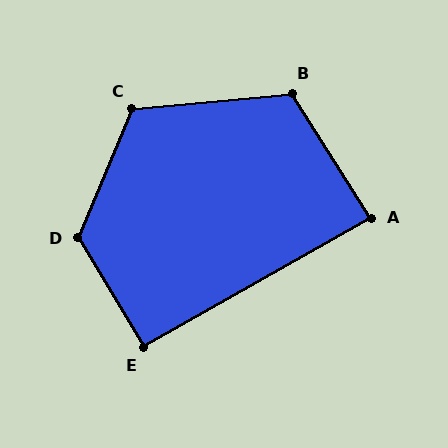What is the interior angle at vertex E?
Approximately 92 degrees (approximately right).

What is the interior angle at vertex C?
Approximately 119 degrees (obtuse).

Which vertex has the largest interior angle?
D, at approximately 126 degrees.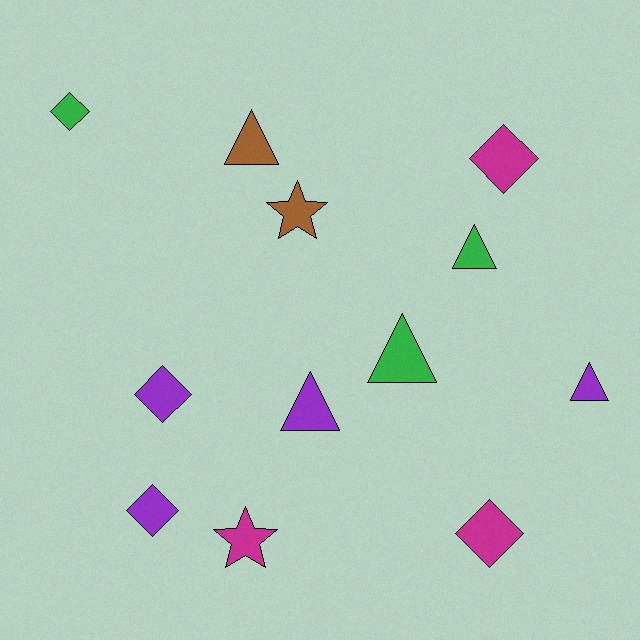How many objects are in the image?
There are 12 objects.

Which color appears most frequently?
Purple, with 4 objects.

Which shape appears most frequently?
Triangle, with 5 objects.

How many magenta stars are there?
There is 1 magenta star.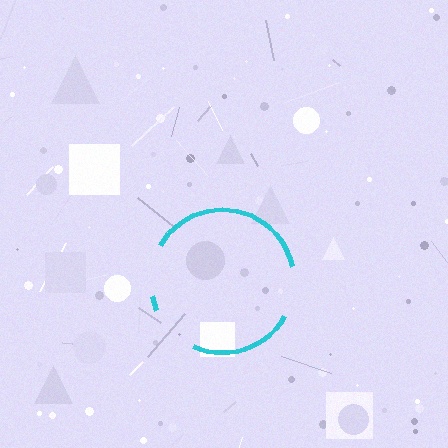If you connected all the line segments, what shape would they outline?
They would outline a circle.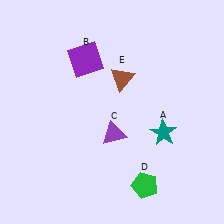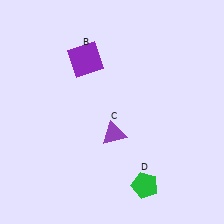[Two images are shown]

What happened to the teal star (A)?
The teal star (A) was removed in Image 2. It was in the bottom-right area of Image 1.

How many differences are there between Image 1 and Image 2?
There are 2 differences between the two images.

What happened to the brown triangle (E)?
The brown triangle (E) was removed in Image 2. It was in the top-right area of Image 1.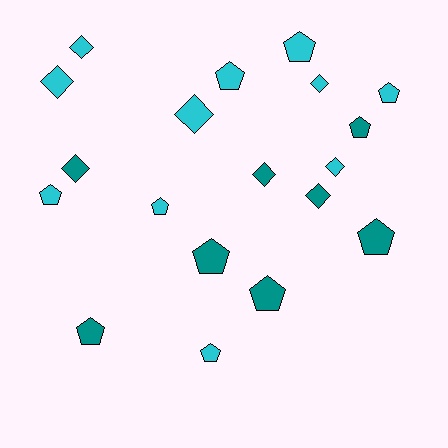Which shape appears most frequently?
Pentagon, with 11 objects.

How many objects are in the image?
There are 19 objects.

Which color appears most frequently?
Cyan, with 11 objects.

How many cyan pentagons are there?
There are 6 cyan pentagons.